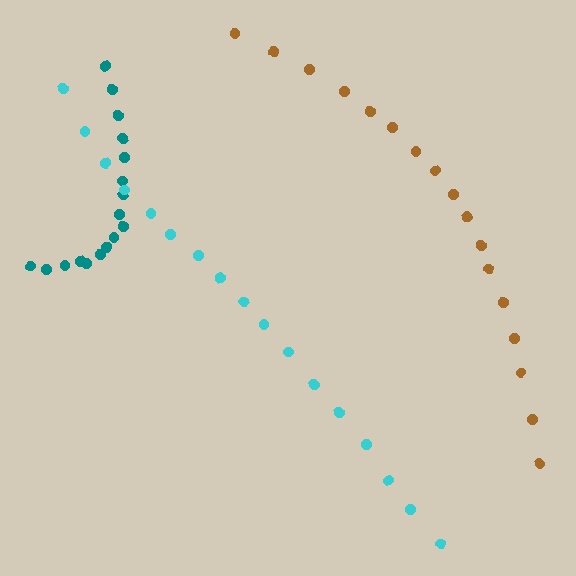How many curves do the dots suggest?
There are 3 distinct paths.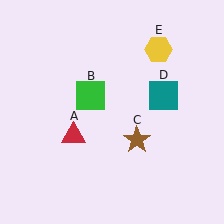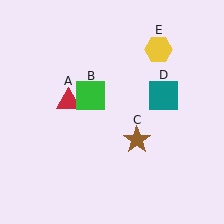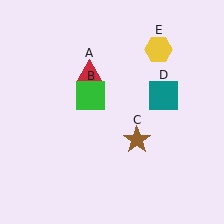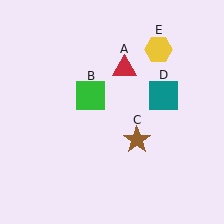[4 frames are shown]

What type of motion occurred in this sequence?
The red triangle (object A) rotated clockwise around the center of the scene.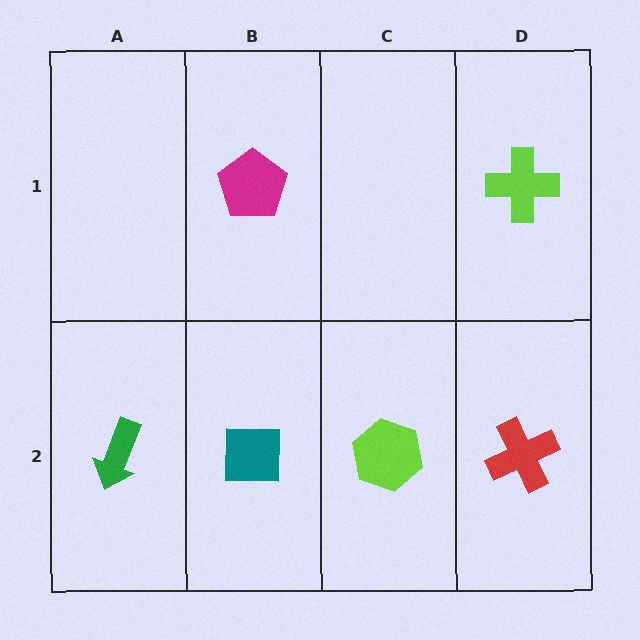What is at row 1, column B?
A magenta pentagon.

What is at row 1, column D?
A lime cross.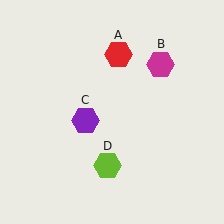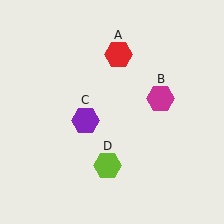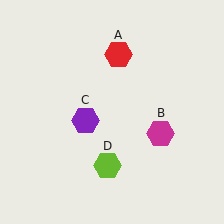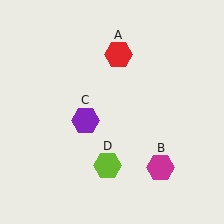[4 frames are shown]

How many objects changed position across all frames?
1 object changed position: magenta hexagon (object B).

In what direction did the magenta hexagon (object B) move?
The magenta hexagon (object B) moved down.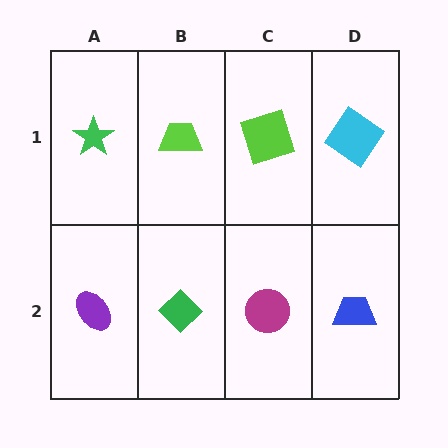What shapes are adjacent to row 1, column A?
A purple ellipse (row 2, column A), a lime trapezoid (row 1, column B).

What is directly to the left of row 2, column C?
A green diamond.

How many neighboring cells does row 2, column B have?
3.